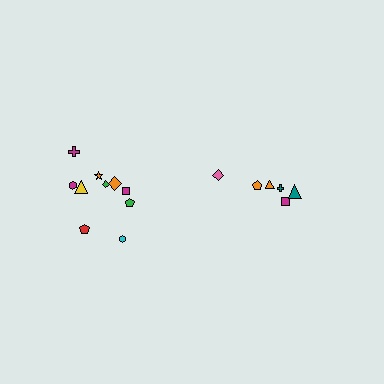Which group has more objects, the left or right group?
The left group.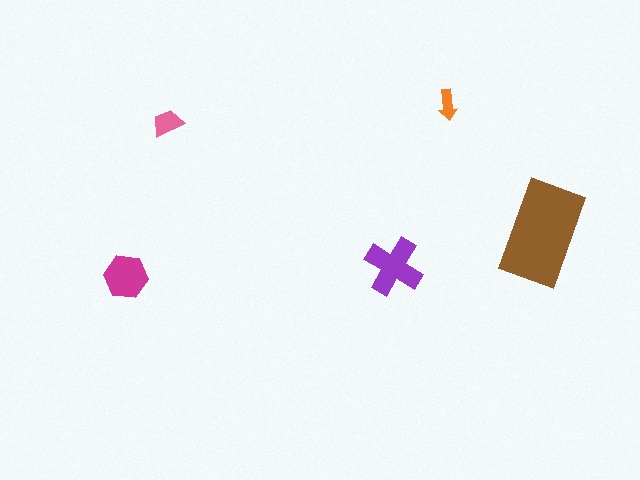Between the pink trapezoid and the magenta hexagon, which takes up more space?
The magenta hexagon.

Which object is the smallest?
The orange arrow.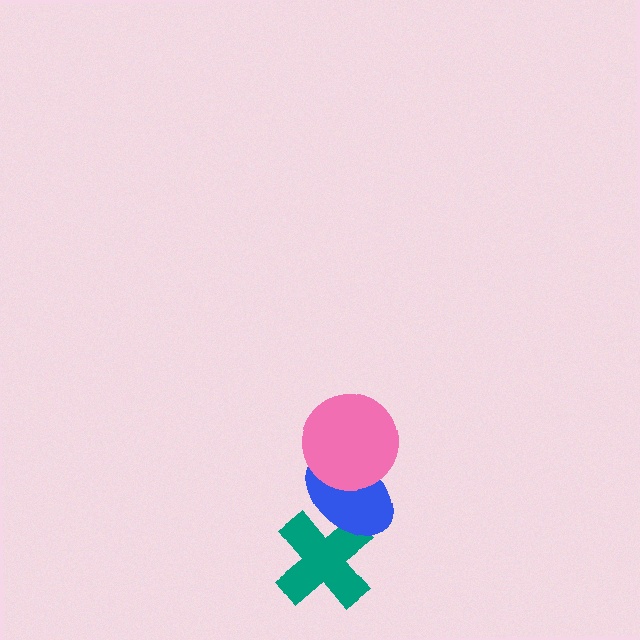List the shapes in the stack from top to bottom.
From top to bottom: the pink circle, the blue ellipse, the teal cross.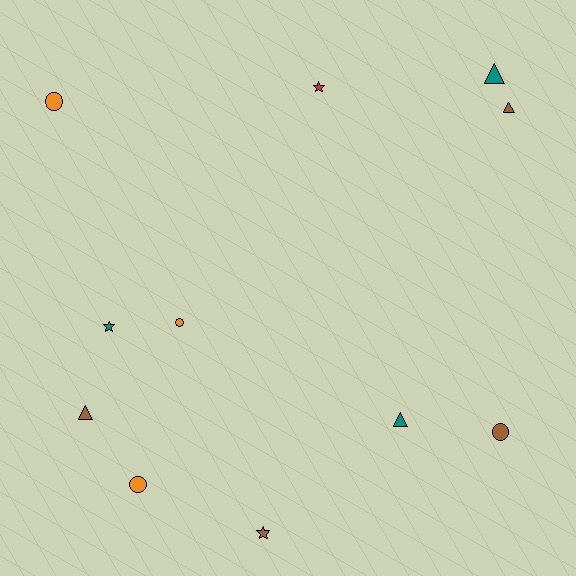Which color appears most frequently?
Brown, with 4 objects.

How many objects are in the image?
There are 11 objects.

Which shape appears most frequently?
Circle, with 4 objects.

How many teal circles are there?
There are no teal circles.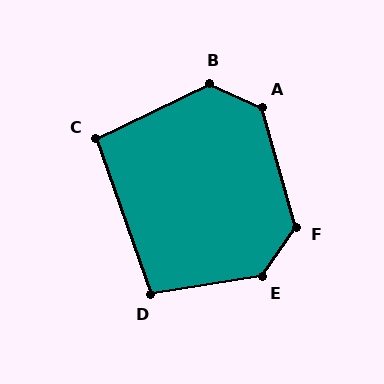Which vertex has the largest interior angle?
E, at approximately 133 degrees.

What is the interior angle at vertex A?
Approximately 130 degrees (obtuse).